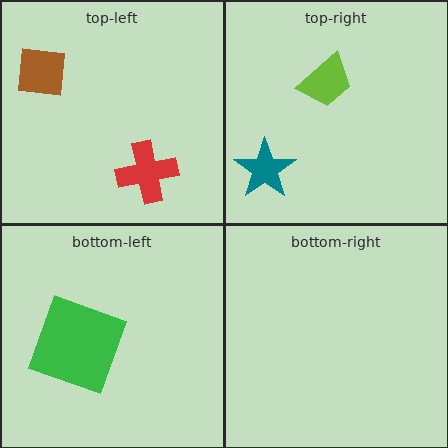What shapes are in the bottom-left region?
The green square.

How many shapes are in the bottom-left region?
1.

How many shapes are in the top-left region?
2.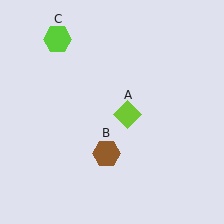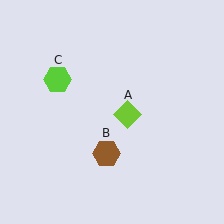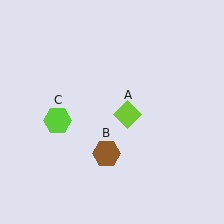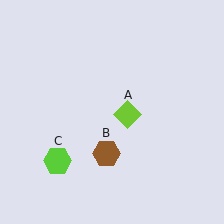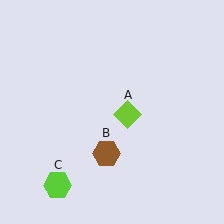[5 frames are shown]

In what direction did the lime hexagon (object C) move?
The lime hexagon (object C) moved down.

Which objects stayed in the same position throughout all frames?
Lime diamond (object A) and brown hexagon (object B) remained stationary.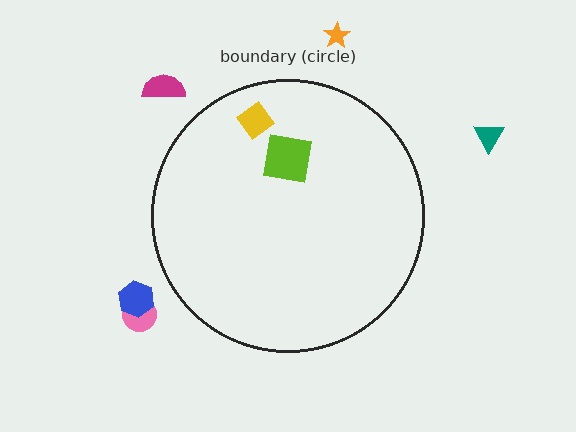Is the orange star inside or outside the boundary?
Outside.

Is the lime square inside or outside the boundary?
Inside.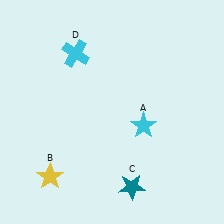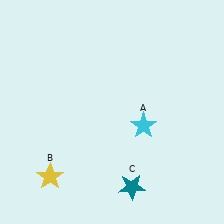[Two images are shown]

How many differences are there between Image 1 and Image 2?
There is 1 difference between the two images.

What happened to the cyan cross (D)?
The cyan cross (D) was removed in Image 2. It was in the top-left area of Image 1.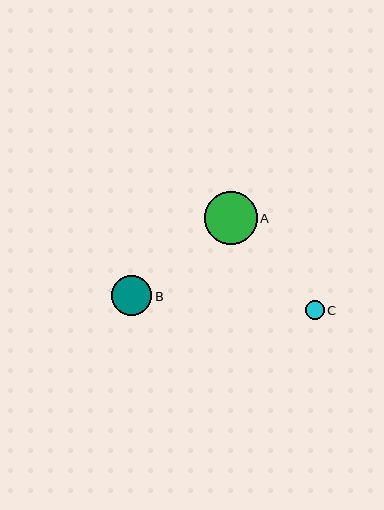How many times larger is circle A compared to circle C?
Circle A is approximately 2.7 times the size of circle C.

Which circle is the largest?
Circle A is the largest with a size of approximately 53 pixels.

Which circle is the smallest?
Circle C is the smallest with a size of approximately 19 pixels.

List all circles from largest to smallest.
From largest to smallest: A, B, C.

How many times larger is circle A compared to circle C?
Circle A is approximately 2.7 times the size of circle C.